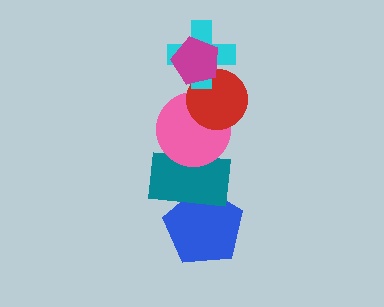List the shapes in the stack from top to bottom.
From top to bottom: the magenta pentagon, the cyan cross, the red circle, the pink circle, the teal rectangle, the blue pentagon.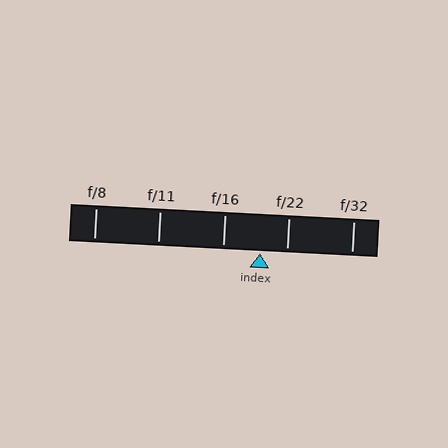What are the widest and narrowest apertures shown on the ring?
The widest aperture shown is f/8 and the narrowest is f/32.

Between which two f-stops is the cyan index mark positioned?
The index mark is between f/16 and f/22.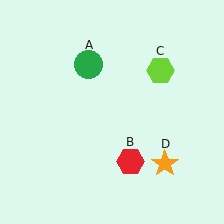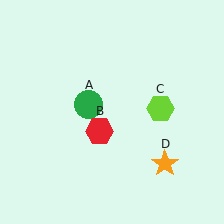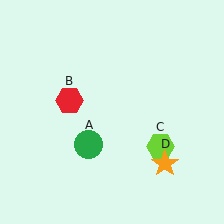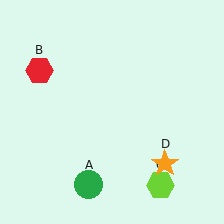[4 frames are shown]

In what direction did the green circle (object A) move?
The green circle (object A) moved down.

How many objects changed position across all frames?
3 objects changed position: green circle (object A), red hexagon (object B), lime hexagon (object C).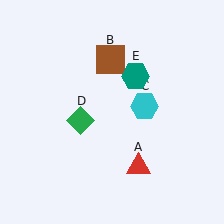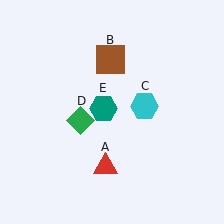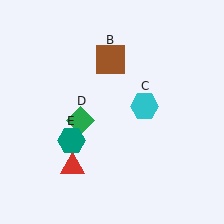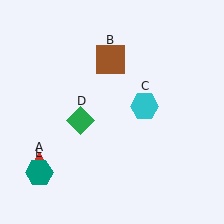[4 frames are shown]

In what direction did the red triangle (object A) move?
The red triangle (object A) moved left.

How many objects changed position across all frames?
2 objects changed position: red triangle (object A), teal hexagon (object E).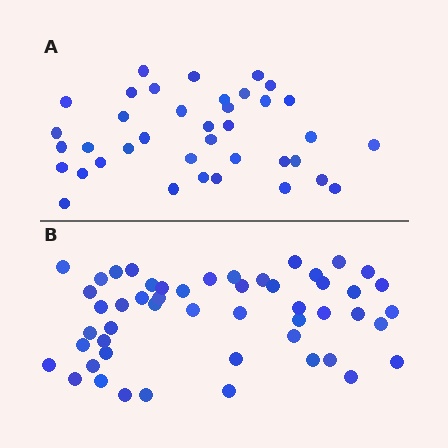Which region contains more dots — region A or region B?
Region B (the bottom region) has more dots.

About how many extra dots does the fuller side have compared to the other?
Region B has approximately 15 more dots than region A.